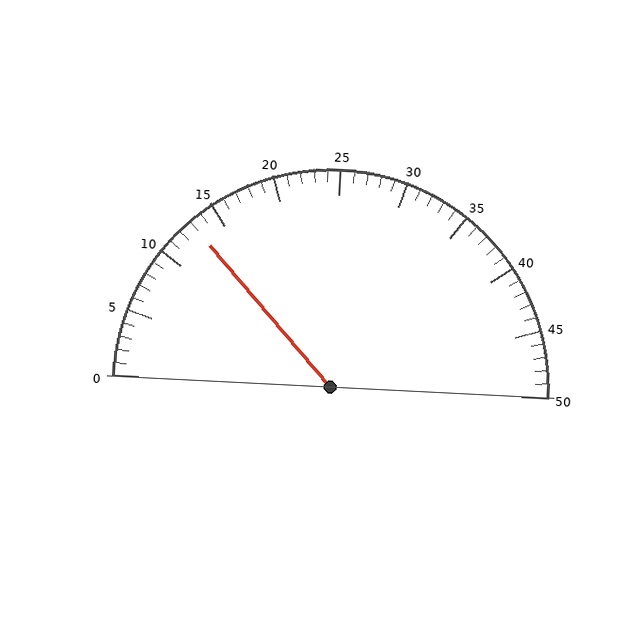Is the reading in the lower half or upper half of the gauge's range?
The reading is in the lower half of the range (0 to 50).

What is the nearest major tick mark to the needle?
The nearest major tick mark is 15.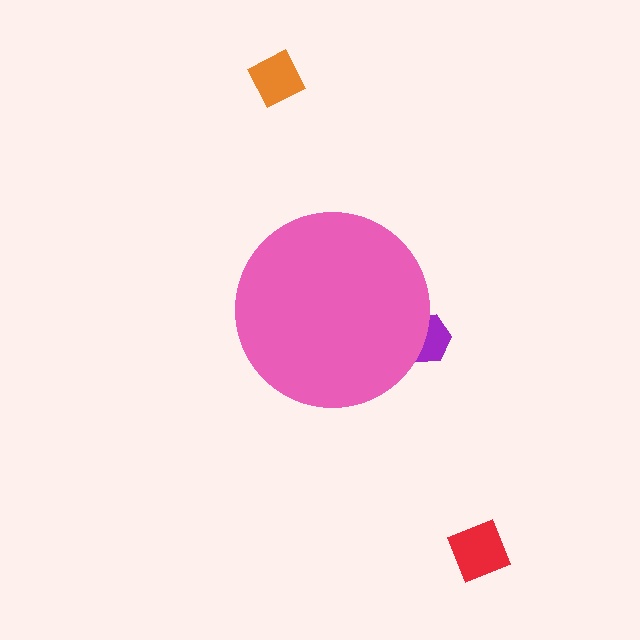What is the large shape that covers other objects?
A pink circle.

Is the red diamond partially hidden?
No, the red diamond is fully visible.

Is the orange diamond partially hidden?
No, the orange diamond is fully visible.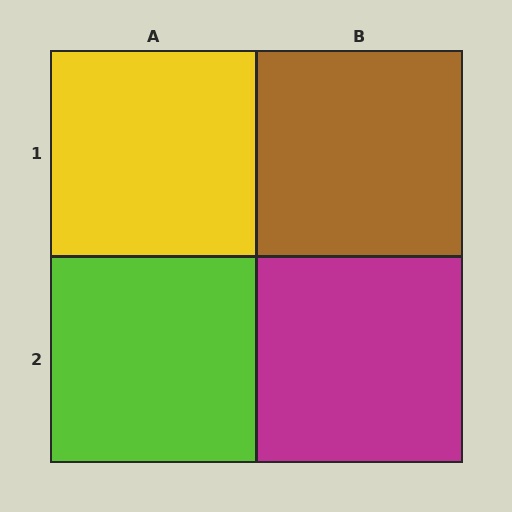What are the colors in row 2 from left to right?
Lime, magenta.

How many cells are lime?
1 cell is lime.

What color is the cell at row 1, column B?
Brown.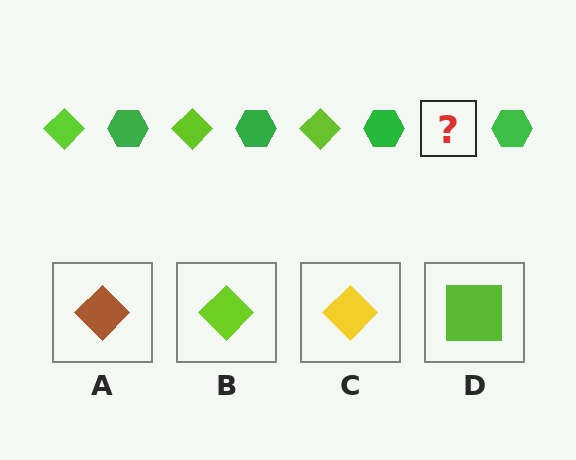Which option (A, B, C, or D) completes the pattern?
B.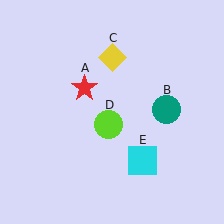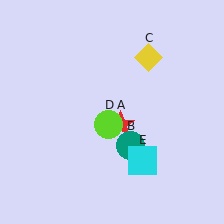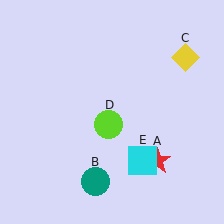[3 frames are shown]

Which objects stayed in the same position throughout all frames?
Lime circle (object D) and cyan square (object E) remained stationary.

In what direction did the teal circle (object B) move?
The teal circle (object B) moved down and to the left.